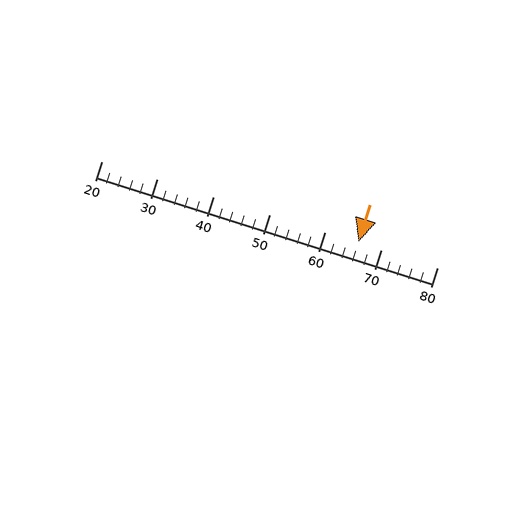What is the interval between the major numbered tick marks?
The major tick marks are spaced 10 units apart.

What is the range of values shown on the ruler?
The ruler shows values from 20 to 80.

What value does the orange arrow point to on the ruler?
The orange arrow points to approximately 66.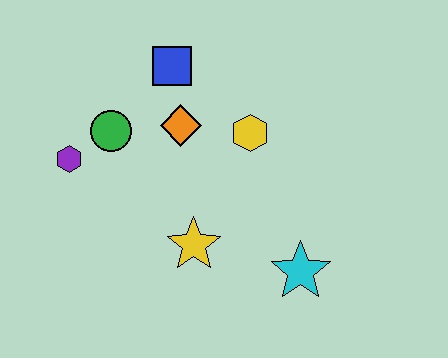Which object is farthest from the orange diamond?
The cyan star is farthest from the orange diamond.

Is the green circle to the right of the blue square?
No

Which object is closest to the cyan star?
The yellow star is closest to the cyan star.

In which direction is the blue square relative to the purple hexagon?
The blue square is to the right of the purple hexagon.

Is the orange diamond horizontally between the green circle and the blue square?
No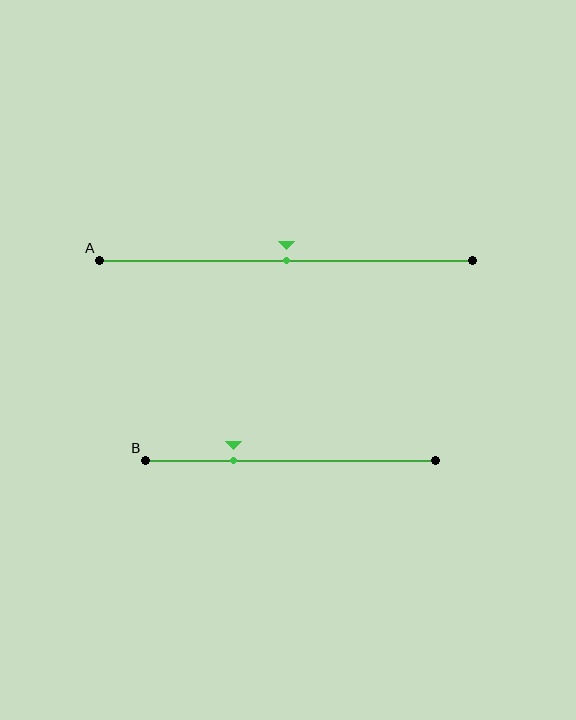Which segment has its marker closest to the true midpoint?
Segment A has its marker closest to the true midpoint.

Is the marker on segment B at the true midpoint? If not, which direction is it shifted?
No, the marker on segment B is shifted to the left by about 20% of the segment length.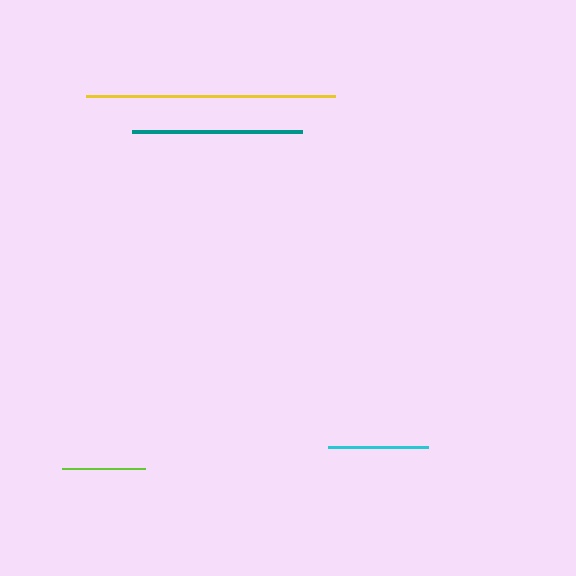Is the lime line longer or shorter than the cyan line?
The cyan line is longer than the lime line.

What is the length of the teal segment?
The teal segment is approximately 170 pixels long.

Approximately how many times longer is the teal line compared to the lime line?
The teal line is approximately 2.0 times the length of the lime line.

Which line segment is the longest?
The yellow line is the longest at approximately 249 pixels.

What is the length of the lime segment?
The lime segment is approximately 83 pixels long.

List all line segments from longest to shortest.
From longest to shortest: yellow, teal, cyan, lime.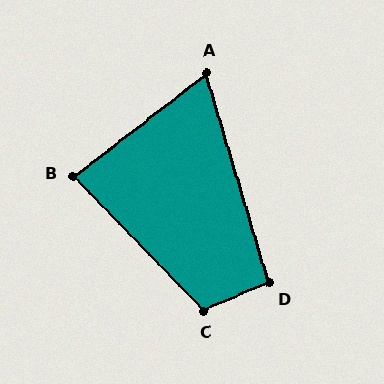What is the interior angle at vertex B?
Approximately 84 degrees (acute).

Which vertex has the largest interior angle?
C, at approximately 111 degrees.